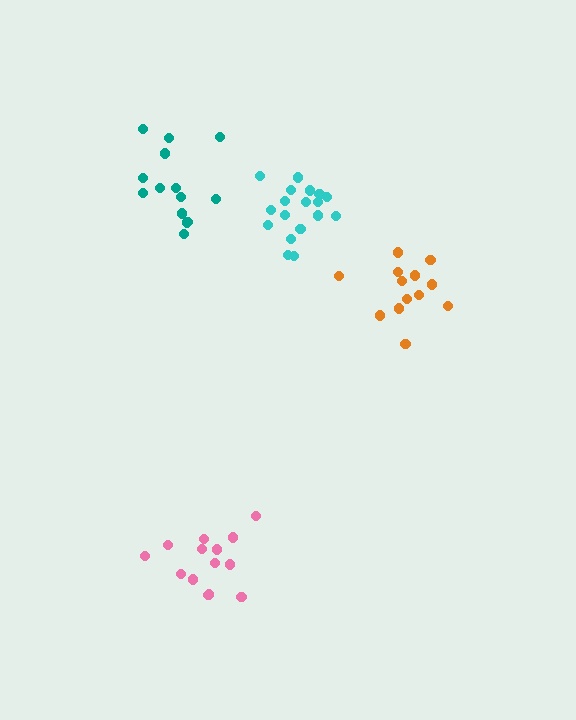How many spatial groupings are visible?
There are 4 spatial groupings.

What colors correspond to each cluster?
The clusters are colored: orange, cyan, teal, pink.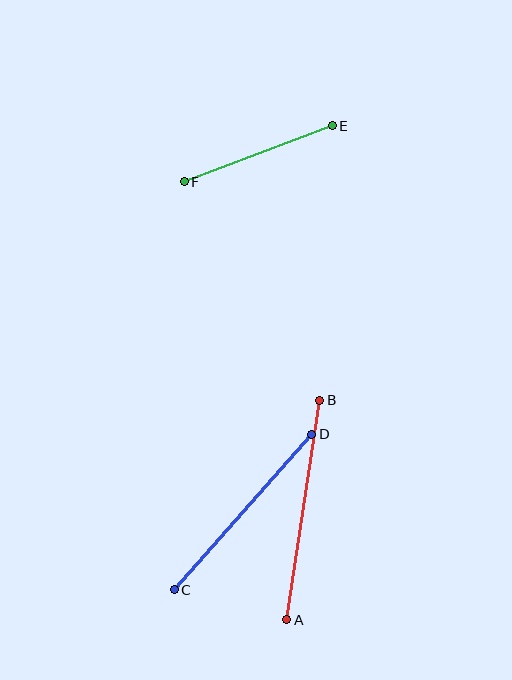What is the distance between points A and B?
The distance is approximately 222 pixels.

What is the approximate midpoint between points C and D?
The midpoint is at approximately (243, 512) pixels.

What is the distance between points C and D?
The distance is approximately 208 pixels.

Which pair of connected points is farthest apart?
Points A and B are farthest apart.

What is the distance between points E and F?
The distance is approximately 158 pixels.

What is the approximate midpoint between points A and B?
The midpoint is at approximately (303, 510) pixels.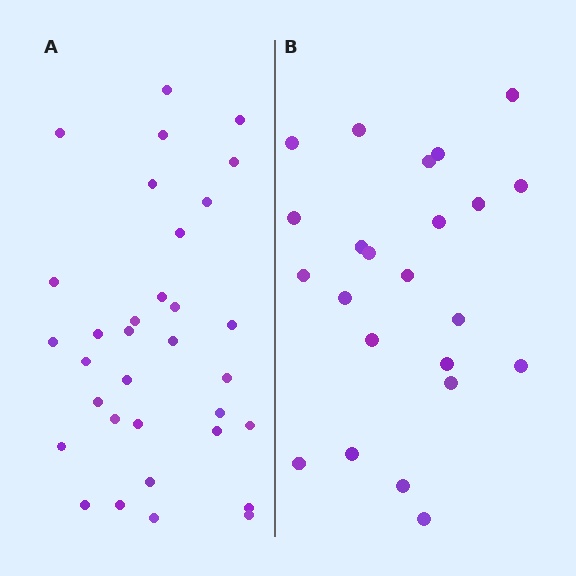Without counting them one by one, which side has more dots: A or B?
Region A (the left region) has more dots.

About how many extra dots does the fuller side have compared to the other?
Region A has roughly 10 or so more dots than region B.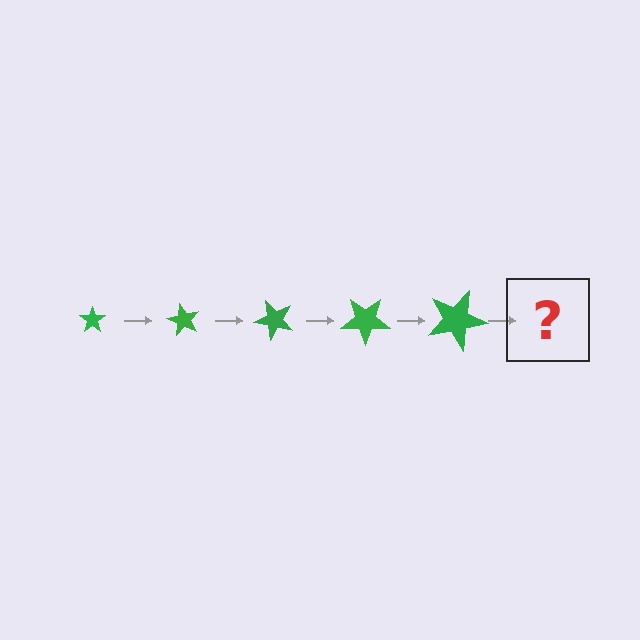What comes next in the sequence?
The next element should be a star, larger than the previous one and rotated 300 degrees from the start.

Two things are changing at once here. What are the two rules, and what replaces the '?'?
The two rules are that the star grows larger each step and it rotates 60 degrees each step. The '?' should be a star, larger than the previous one and rotated 300 degrees from the start.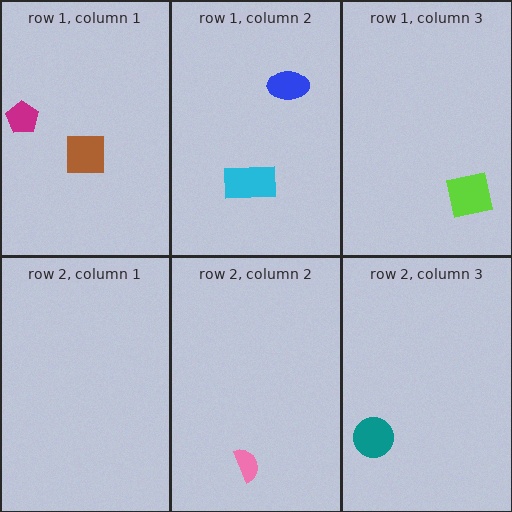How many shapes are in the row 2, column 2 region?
1.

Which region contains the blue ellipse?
The row 1, column 2 region.